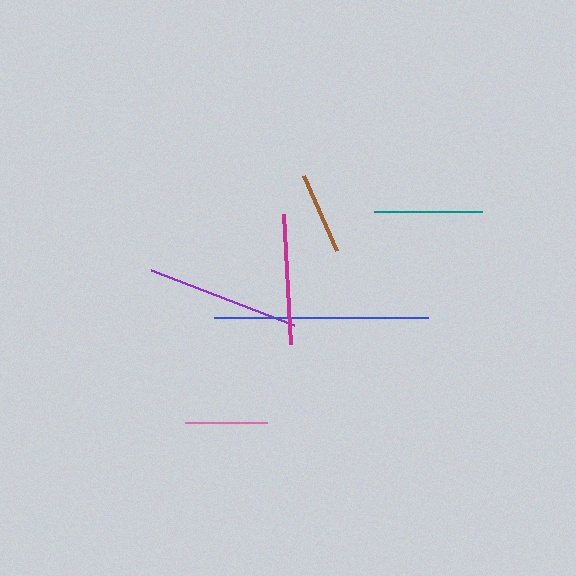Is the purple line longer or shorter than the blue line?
The blue line is longer than the purple line.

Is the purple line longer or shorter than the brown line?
The purple line is longer than the brown line.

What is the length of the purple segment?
The purple segment is approximately 154 pixels long.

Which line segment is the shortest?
The pink line is the shortest at approximately 82 pixels.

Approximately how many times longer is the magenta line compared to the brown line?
The magenta line is approximately 1.6 times the length of the brown line.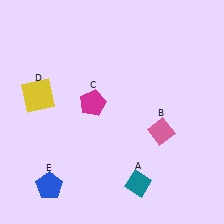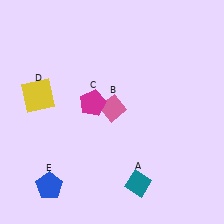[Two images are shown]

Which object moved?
The pink diamond (B) moved left.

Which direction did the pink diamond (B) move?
The pink diamond (B) moved left.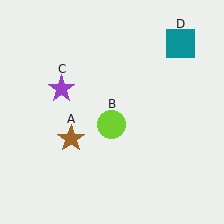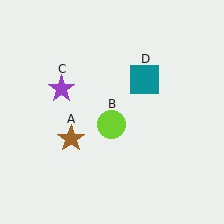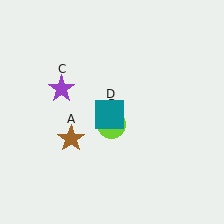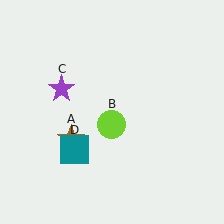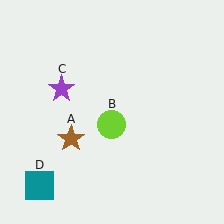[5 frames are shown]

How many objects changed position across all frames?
1 object changed position: teal square (object D).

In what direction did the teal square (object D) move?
The teal square (object D) moved down and to the left.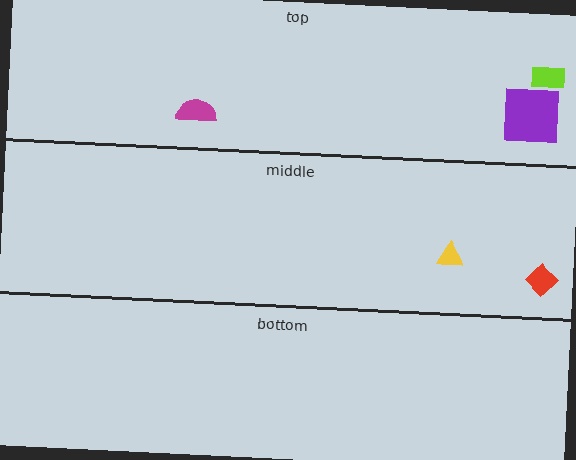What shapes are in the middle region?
The yellow triangle, the red diamond.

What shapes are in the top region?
The purple square, the lime rectangle, the magenta semicircle.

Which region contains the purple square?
The top region.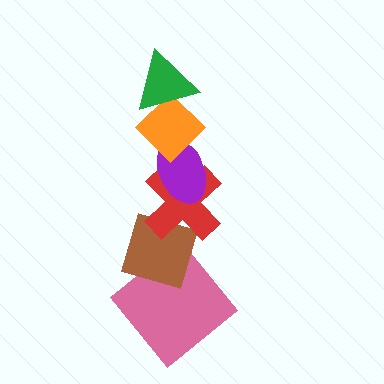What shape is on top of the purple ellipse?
The orange diamond is on top of the purple ellipse.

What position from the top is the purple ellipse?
The purple ellipse is 3rd from the top.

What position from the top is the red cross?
The red cross is 4th from the top.